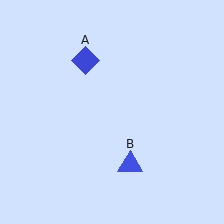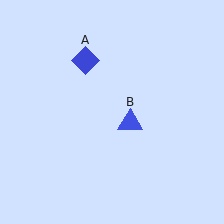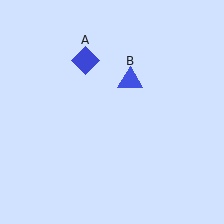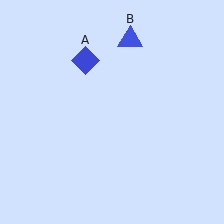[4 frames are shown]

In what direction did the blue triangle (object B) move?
The blue triangle (object B) moved up.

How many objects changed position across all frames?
1 object changed position: blue triangle (object B).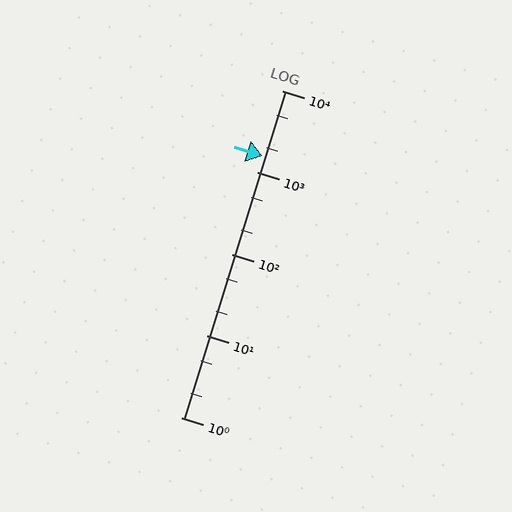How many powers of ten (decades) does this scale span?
The scale spans 4 decades, from 1 to 10000.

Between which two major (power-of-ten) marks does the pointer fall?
The pointer is between 1000 and 10000.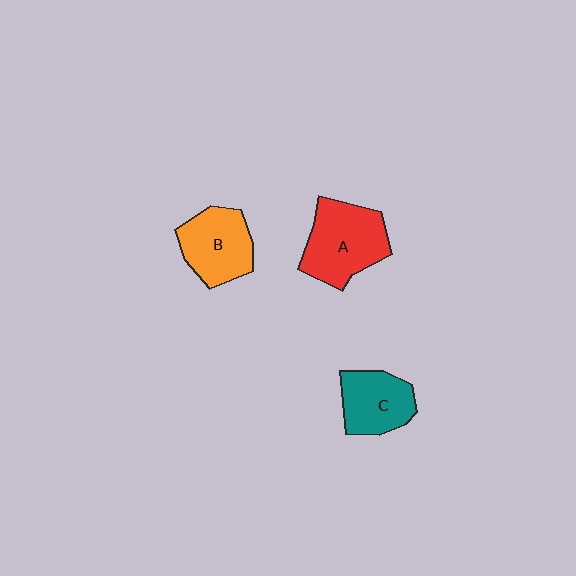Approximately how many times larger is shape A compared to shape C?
Approximately 1.4 times.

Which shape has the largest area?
Shape A (red).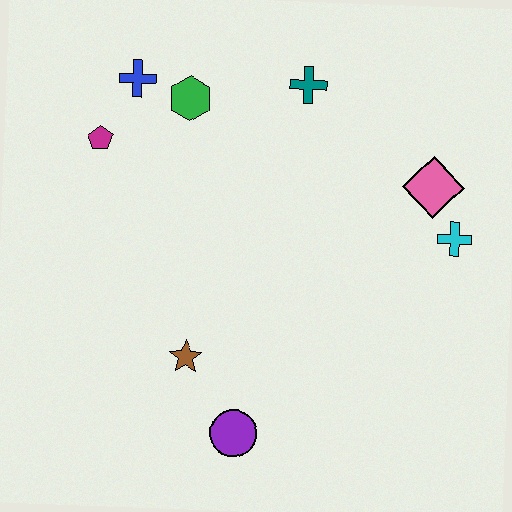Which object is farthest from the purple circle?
The blue cross is farthest from the purple circle.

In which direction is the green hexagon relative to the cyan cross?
The green hexagon is to the left of the cyan cross.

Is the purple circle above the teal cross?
No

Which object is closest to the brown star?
The purple circle is closest to the brown star.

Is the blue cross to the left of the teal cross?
Yes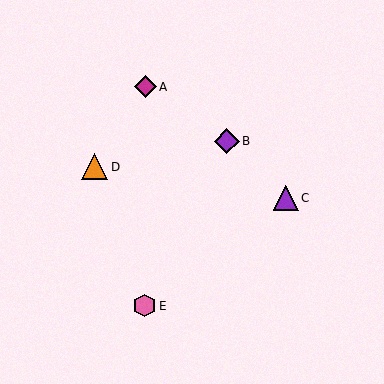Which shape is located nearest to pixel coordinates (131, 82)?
The magenta diamond (labeled A) at (145, 87) is nearest to that location.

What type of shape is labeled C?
Shape C is a purple triangle.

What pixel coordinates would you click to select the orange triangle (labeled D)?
Click at (95, 167) to select the orange triangle D.